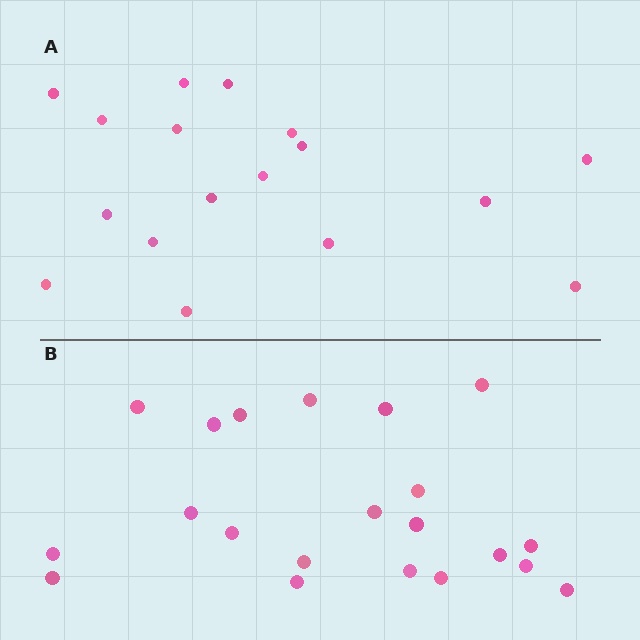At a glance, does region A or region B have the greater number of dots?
Region B (the bottom region) has more dots.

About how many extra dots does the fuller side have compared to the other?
Region B has about 4 more dots than region A.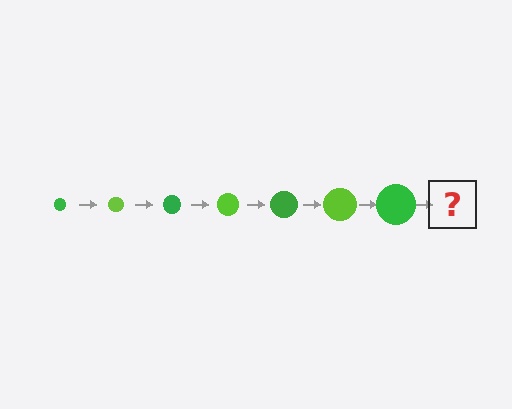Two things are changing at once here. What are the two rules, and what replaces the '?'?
The two rules are that the circle grows larger each step and the color cycles through green and lime. The '?' should be a lime circle, larger than the previous one.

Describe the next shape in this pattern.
It should be a lime circle, larger than the previous one.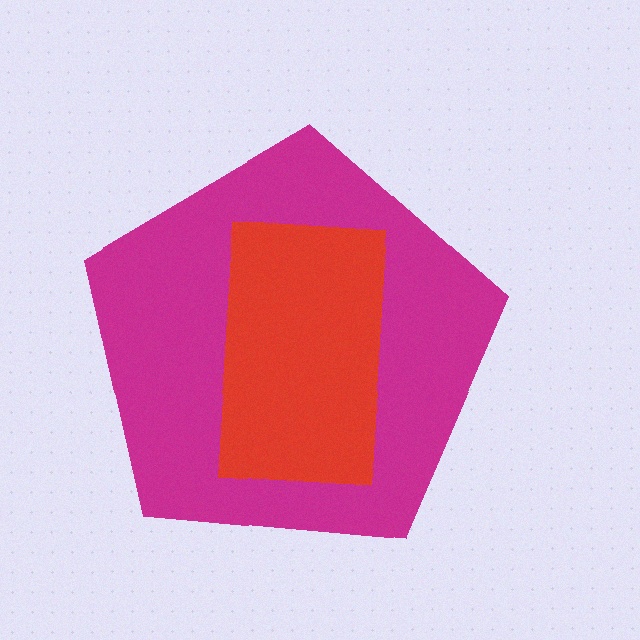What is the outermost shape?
The magenta pentagon.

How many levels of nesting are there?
2.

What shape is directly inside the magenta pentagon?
The red rectangle.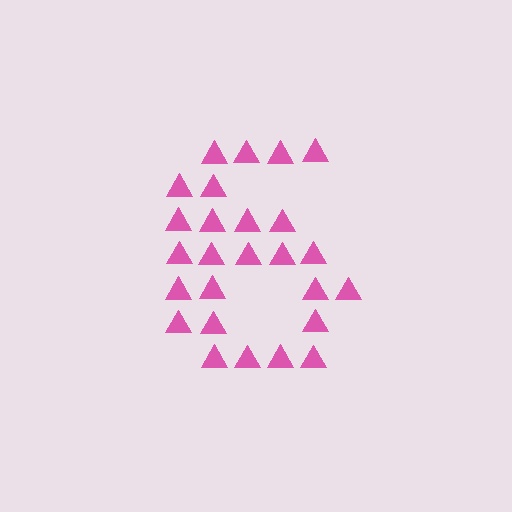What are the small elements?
The small elements are triangles.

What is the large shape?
The large shape is the digit 6.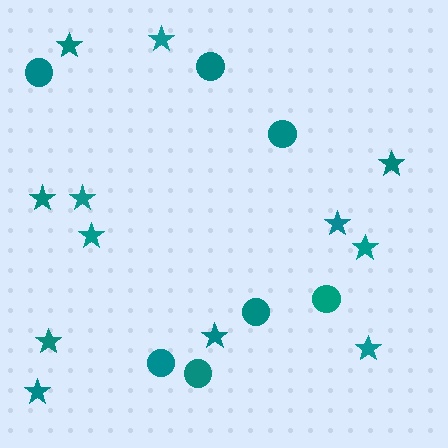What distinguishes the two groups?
There are 2 groups: one group of circles (7) and one group of stars (12).